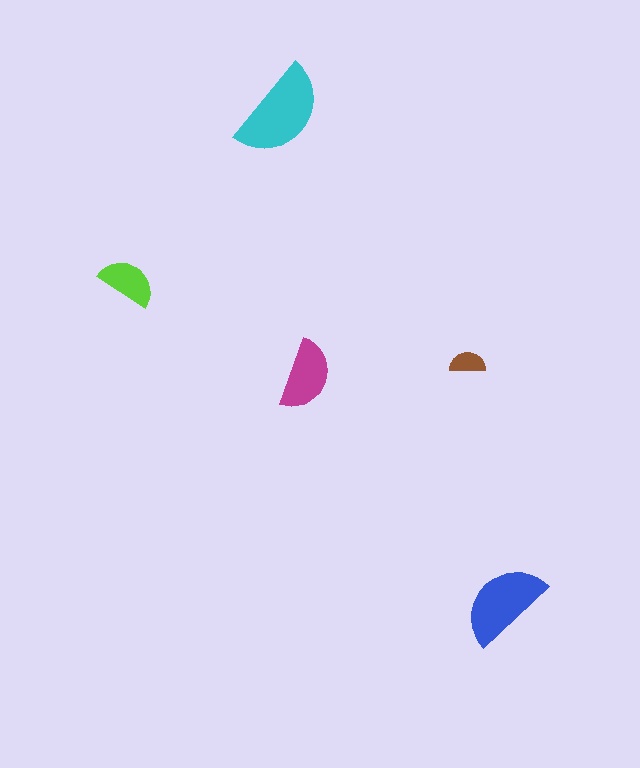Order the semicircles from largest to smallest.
the cyan one, the blue one, the magenta one, the lime one, the brown one.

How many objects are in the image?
There are 5 objects in the image.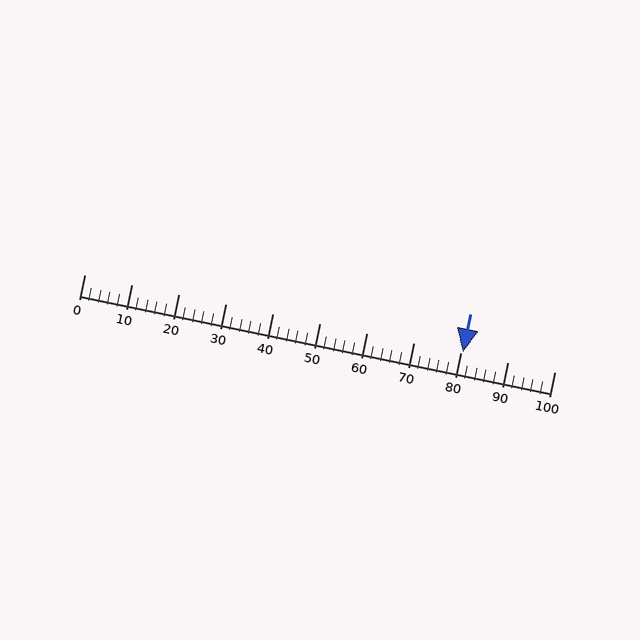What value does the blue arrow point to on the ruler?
The blue arrow points to approximately 81.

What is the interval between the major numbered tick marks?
The major tick marks are spaced 10 units apart.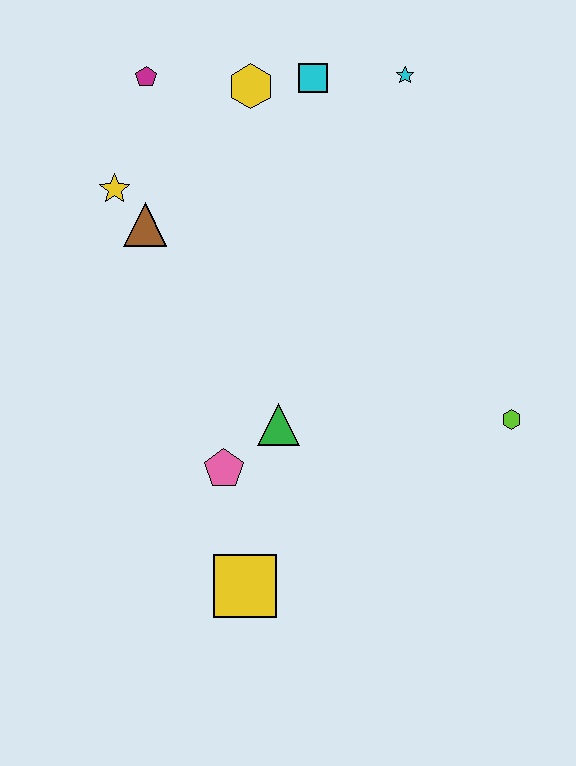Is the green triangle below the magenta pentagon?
Yes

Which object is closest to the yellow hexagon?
The cyan square is closest to the yellow hexagon.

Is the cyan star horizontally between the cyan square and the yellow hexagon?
No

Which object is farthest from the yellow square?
The cyan star is farthest from the yellow square.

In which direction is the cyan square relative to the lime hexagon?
The cyan square is above the lime hexagon.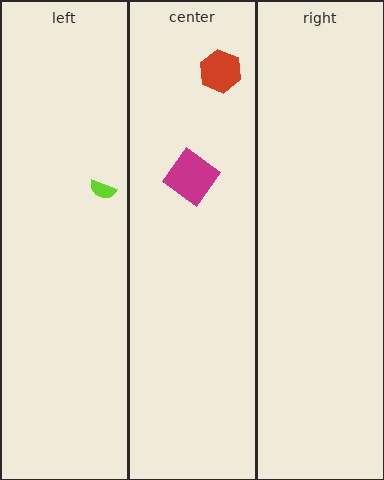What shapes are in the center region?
The magenta diamond, the red hexagon.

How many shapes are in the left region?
1.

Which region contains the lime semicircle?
The left region.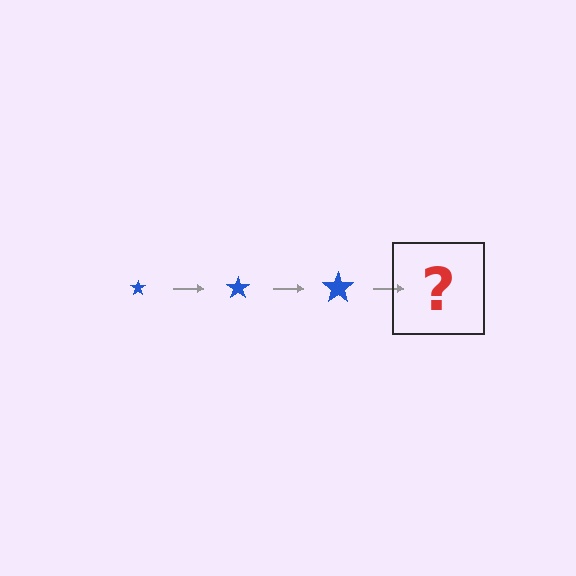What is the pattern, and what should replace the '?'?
The pattern is that the star gets progressively larger each step. The '?' should be a blue star, larger than the previous one.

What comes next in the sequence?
The next element should be a blue star, larger than the previous one.